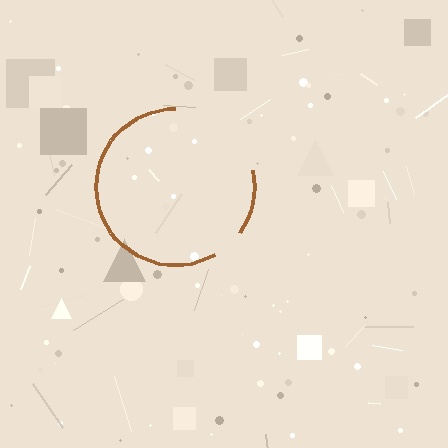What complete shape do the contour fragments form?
The contour fragments form a circle.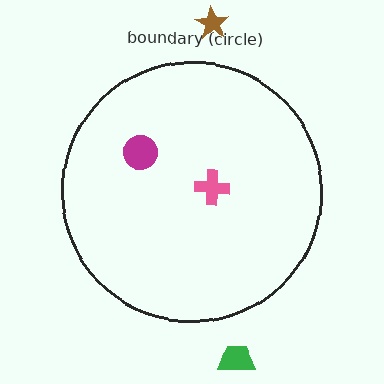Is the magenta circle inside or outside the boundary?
Inside.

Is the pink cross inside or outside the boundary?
Inside.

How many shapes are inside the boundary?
2 inside, 2 outside.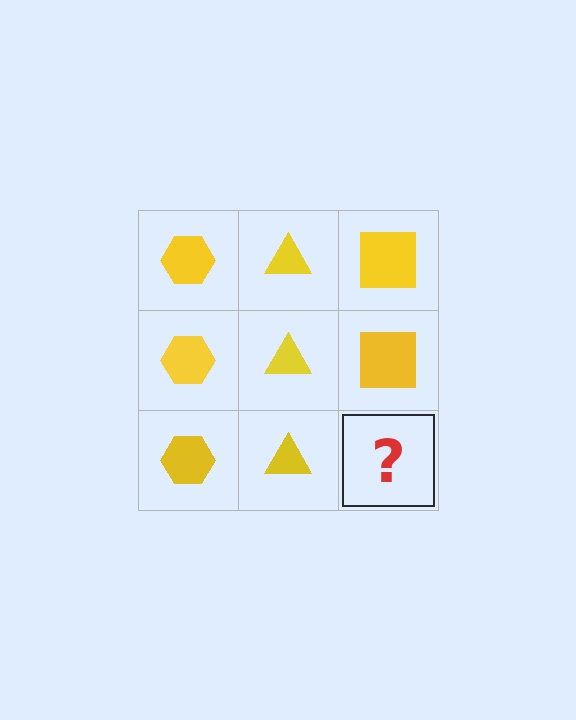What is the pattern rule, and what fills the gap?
The rule is that each column has a consistent shape. The gap should be filled with a yellow square.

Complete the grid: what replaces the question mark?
The question mark should be replaced with a yellow square.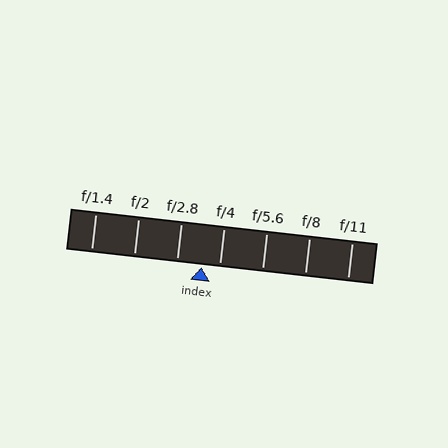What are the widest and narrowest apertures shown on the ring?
The widest aperture shown is f/1.4 and the narrowest is f/11.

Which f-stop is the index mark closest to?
The index mark is closest to f/4.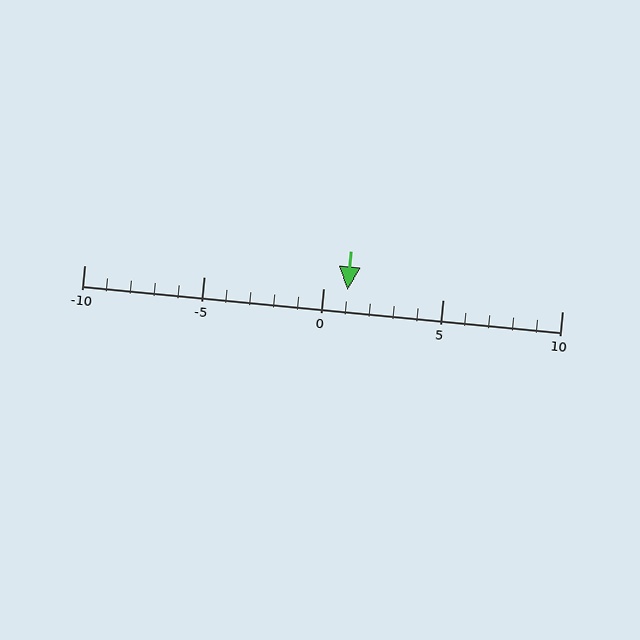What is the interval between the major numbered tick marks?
The major tick marks are spaced 5 units apart.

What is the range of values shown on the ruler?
The ruler shows values from -10 to 10.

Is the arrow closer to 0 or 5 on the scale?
The arrow is closer to 0.